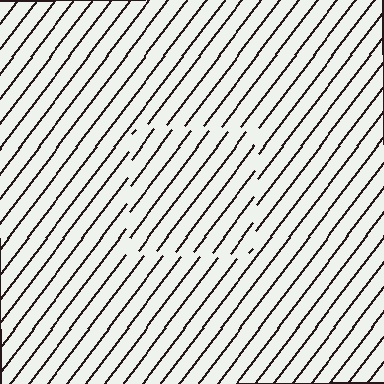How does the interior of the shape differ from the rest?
The interior of the shape contains the same grating, shifted by half a period — the contour is defined by the phase discontinuity where line-ends from the inner and outer gratings abut.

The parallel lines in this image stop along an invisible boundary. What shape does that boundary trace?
An illusory square. The interior of the shape contains the same grating, shifted by half a period — the contour is defined by the phase discontinuity where line-ends from the inner and outer gratings abut.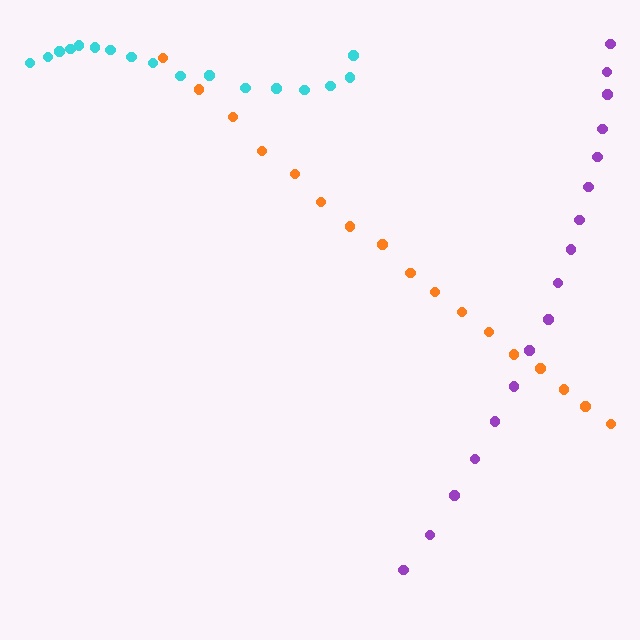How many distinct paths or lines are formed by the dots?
There are 3 distinct paths.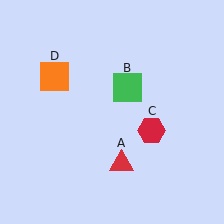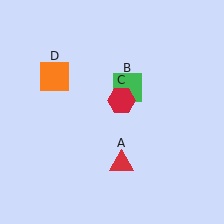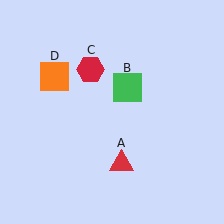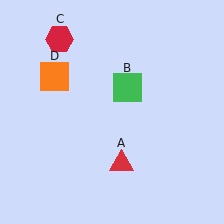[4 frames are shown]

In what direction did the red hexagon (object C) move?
The red hexagon (object C) moved up and to the left.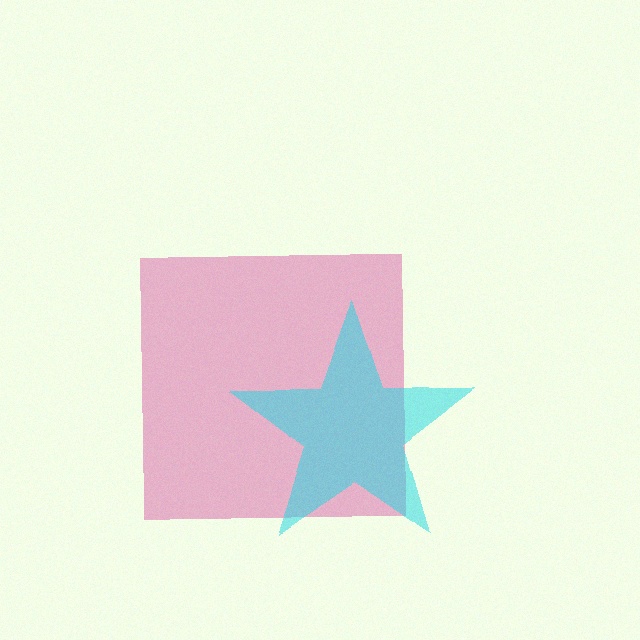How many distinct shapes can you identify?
There are 2 distinct shapes: a pink square, a cyan star.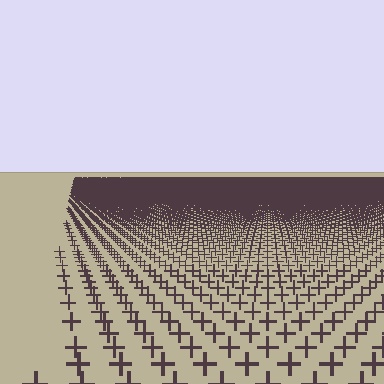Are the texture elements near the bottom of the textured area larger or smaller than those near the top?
Larger. Near the bottom, elements are closer to the viewer and appear at a bigger on-screen size.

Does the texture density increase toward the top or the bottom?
Density increases toward the top.